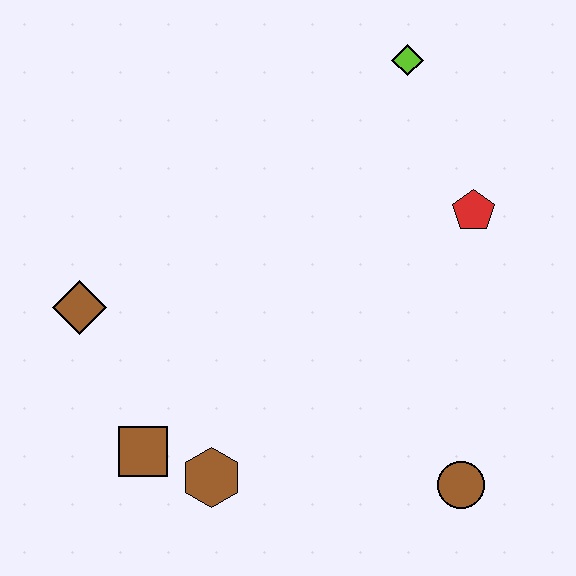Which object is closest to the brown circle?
The brown hexagon is closest to the brown circle.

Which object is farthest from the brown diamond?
The brown circle is farthest from the brown diamond.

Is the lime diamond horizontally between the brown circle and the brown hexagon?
Yes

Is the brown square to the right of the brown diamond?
Yes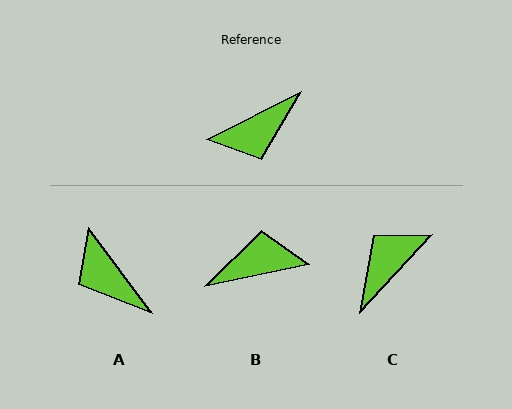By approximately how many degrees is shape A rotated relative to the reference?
Approximately 80 degrees clockwise.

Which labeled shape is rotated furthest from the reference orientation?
B, about 165 degrees away.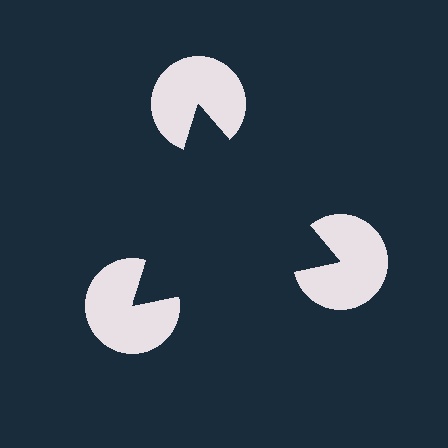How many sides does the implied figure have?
3 sides.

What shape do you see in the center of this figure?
An illusory triangle — its edges are inferred from the aligned wedge cuts in the pac-man discs, not physically drawn.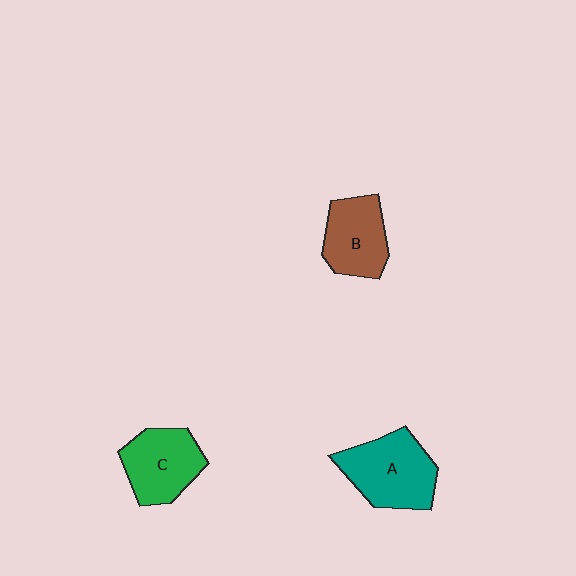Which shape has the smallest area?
Shape B (brown).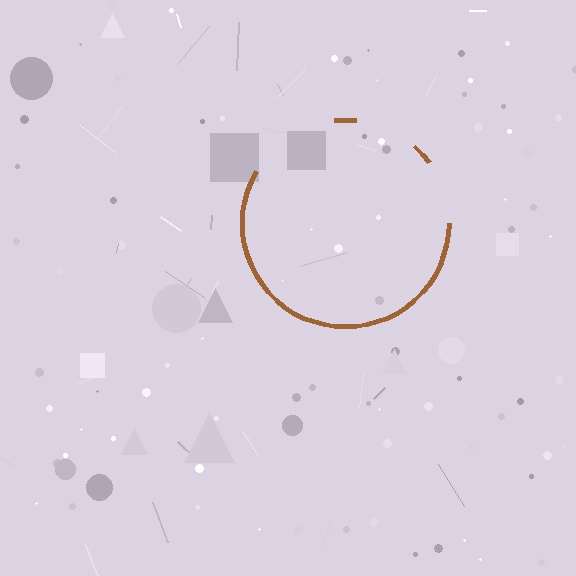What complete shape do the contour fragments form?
The contour fragments form a circle.